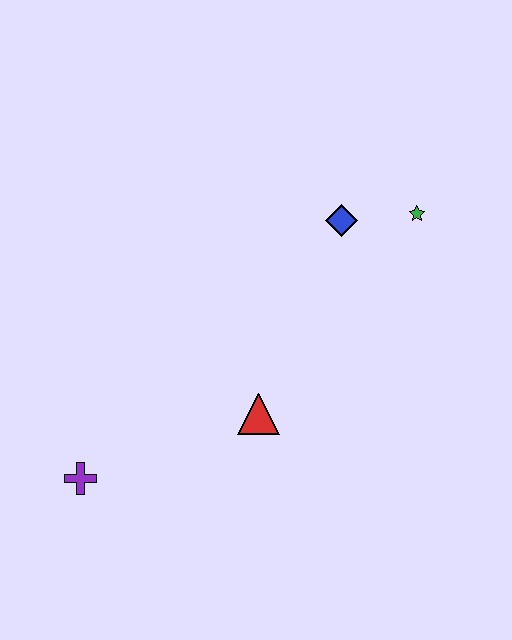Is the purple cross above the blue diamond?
No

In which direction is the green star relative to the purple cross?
The green star is to the right of the purple cross.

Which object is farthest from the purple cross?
The green star is farthest from the purple cross.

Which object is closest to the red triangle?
The purple cross is closest to the red triangle.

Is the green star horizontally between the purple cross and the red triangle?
No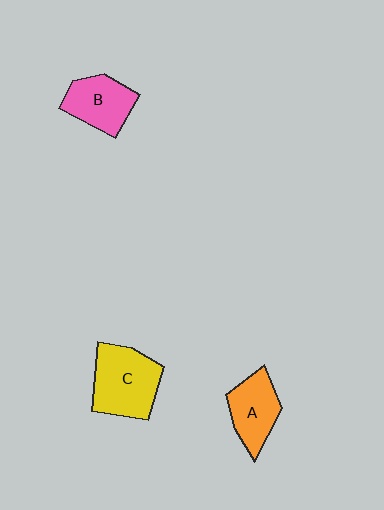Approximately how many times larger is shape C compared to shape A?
Approximately 1.4 times.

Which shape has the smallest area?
Shape A (orange).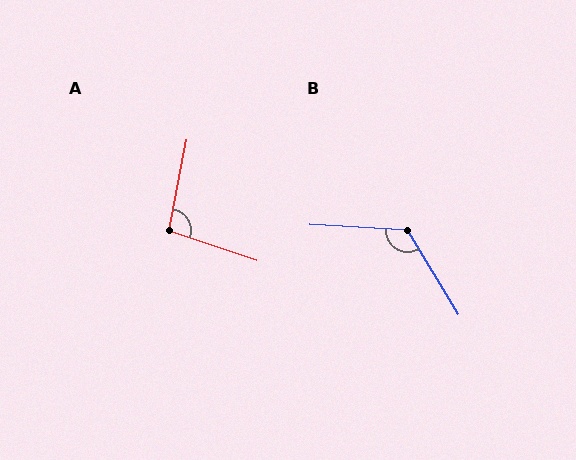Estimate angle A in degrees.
Approximately 98 degrees.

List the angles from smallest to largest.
A (98°), B (125°).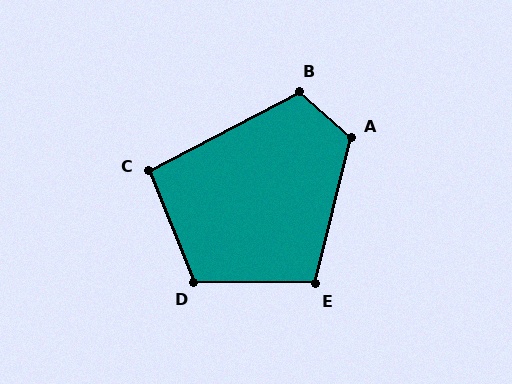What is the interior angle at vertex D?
Approximately 113 degrees (obtuse).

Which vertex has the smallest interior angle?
C, at approximately 95 degrees.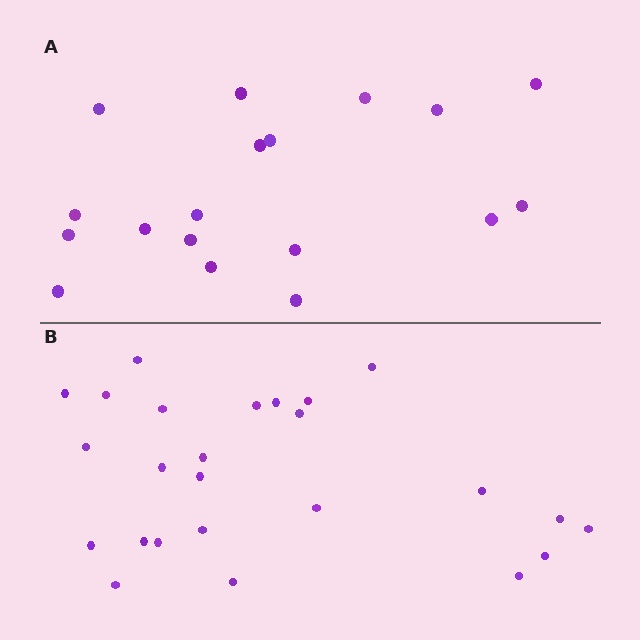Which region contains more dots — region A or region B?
Region B (the bottom region) has more dots.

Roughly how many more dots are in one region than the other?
Region B has roughly 8 or so more dots than region A.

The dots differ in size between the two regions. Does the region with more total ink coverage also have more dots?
No. Region A has more total ink coverage because its dots are larger, but region B actually contains more individual dots. Total area can be misleading — the number of items is what matters here.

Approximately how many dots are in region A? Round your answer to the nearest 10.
About 20 dots. (The exact count is 18, which rounds to 20.)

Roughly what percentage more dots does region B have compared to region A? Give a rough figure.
About 40% more.